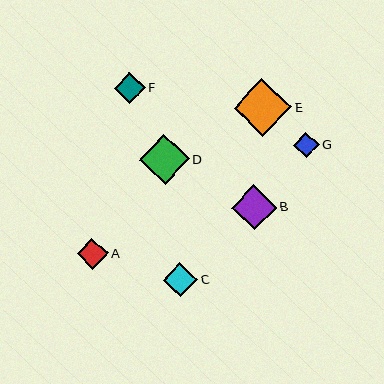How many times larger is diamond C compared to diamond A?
Diamond C is approximately 1.1 times the size of diamond A.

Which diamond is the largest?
Diamond E is the largest with a size of approximately 58 pixels.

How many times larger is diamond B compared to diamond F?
Diamond B is approximately 1.5 times the size of diamond F.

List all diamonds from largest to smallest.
From largest to smallest: E, D, B, C, A, F, G.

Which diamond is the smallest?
Diamond G is the smallest with a size of approximately 26 pixels.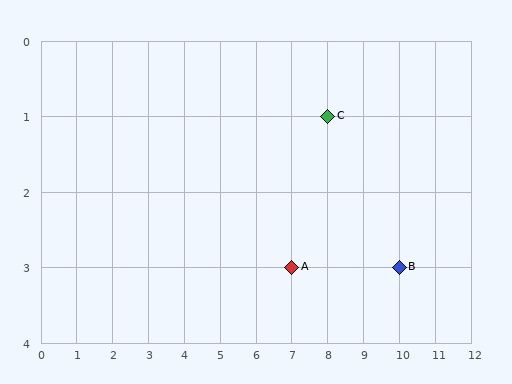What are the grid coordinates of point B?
Point B is at grid coordinates (10, 3).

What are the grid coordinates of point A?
Point A is at grid coordinates (7, 3).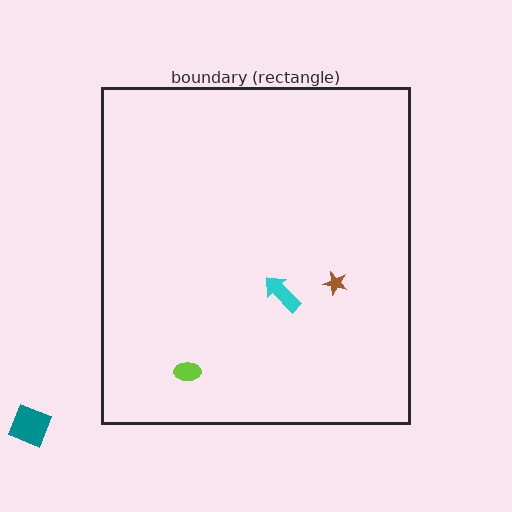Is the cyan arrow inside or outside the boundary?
Inside.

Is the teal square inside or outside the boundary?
Outside.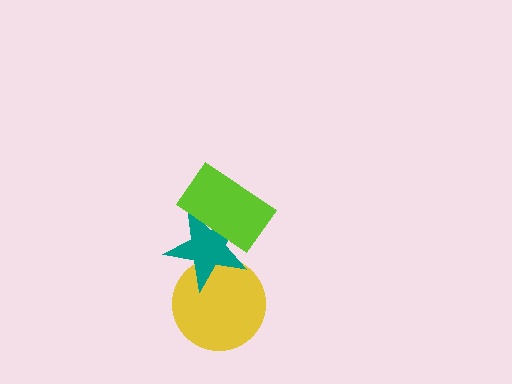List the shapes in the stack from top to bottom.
From top to bottom: the lime rectangle, the teal star, the yellow circle.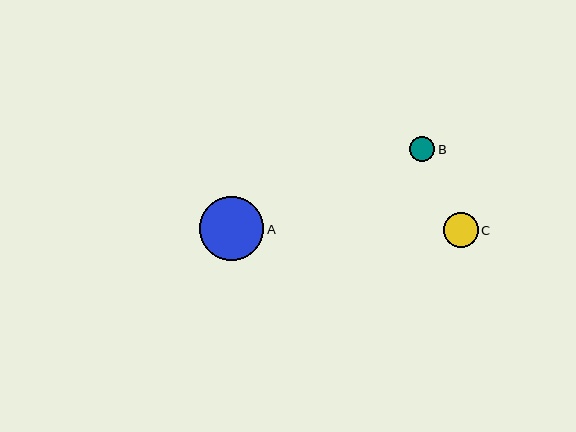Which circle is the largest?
Circle A is the largest with a size of approximately 64 pixels.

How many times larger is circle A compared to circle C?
Circle A is approximately 1.8 times the size of circle C.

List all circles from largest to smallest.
From largest to smallest: A, C, B.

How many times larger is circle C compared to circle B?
Circle C is approximately 1.4 times the size of circle B.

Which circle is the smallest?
Circle B is the smallest with a size of approximately 25 pixels.